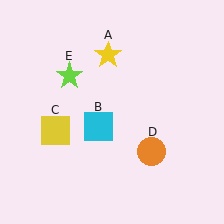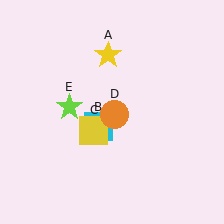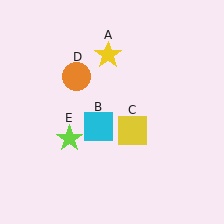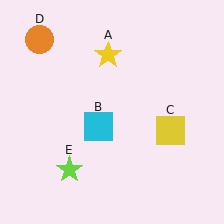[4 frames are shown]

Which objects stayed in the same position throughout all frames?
Yellow star (object A) and cyan square (object B) remained stationary.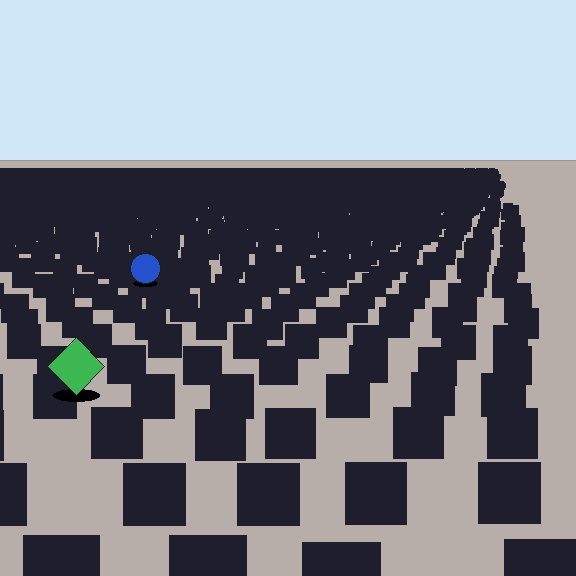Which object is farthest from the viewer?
The blue circle is farthest from the viewer. It appears smaller and the ground texture around it is denser.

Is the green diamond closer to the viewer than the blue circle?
Yes. The green diamond is closer — you can tell from the texture gradient: the ground texture is coarser near it.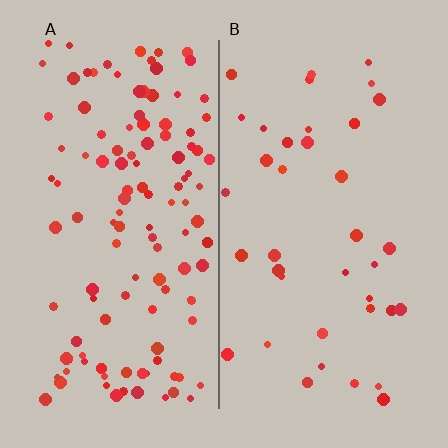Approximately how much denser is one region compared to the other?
Approximately 3.1× — region A over region B.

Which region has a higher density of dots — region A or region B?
A (the left).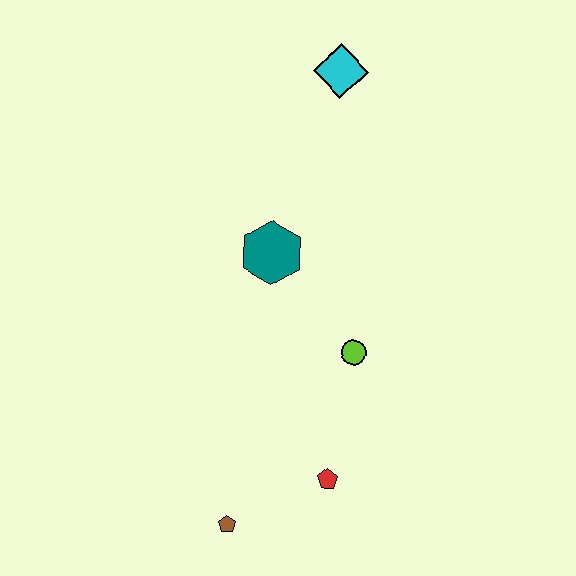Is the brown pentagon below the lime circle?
Yes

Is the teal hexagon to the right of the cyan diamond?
No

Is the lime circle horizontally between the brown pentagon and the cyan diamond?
No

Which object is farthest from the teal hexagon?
The brown pentagon is farthest from the teal hexagon.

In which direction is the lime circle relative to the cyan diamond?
The lime circle is below the cyan diamond.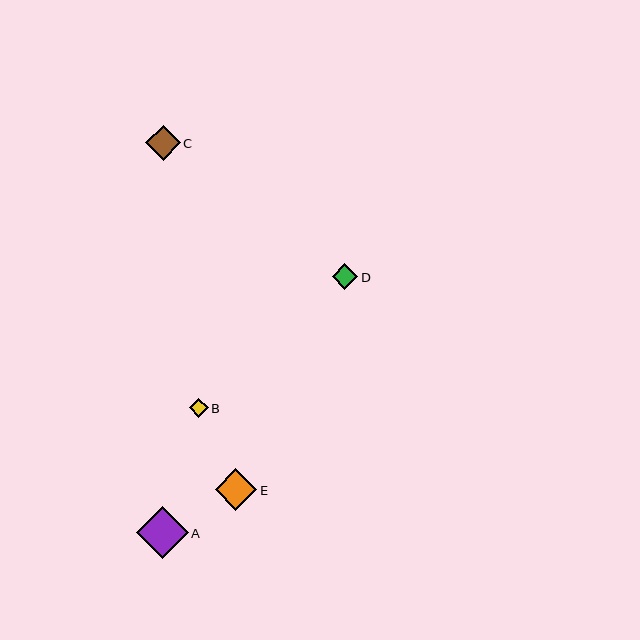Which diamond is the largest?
Diamond A is the largest with a size of approximately 52 pixels.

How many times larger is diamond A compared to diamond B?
Diamond A is approximately 2.7 times the size of diamond B.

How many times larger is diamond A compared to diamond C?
Diamond A is approximately 1.5 times the size of diamond C.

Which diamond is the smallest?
Diamond B is the smallest with a size of approximately 19 pixels.